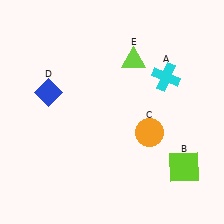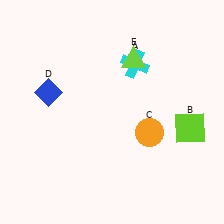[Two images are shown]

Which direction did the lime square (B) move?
The lime square (B) moved up.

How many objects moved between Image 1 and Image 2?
2 objects moved between the two images.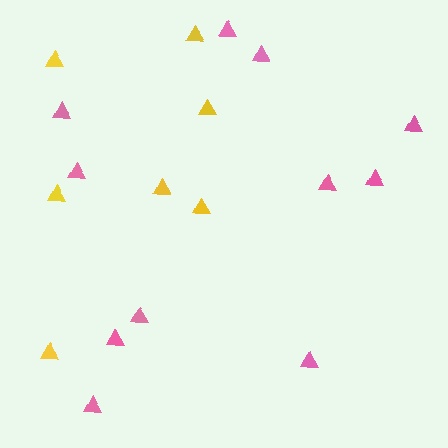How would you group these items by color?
There are 2 groups: one group of yellow triangles (7) and one group of pink triangles (11).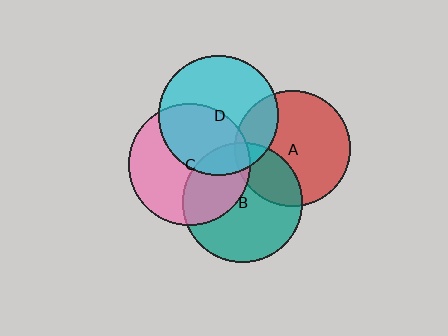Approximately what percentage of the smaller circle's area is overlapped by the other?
Approximately 25%.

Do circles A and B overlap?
Yes.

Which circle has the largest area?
Circle C (pink).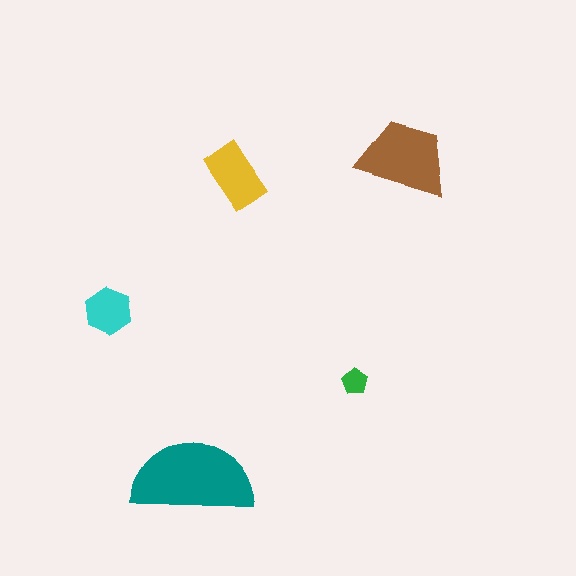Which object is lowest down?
The teal semicircle is bottommost.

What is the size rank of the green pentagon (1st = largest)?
5th.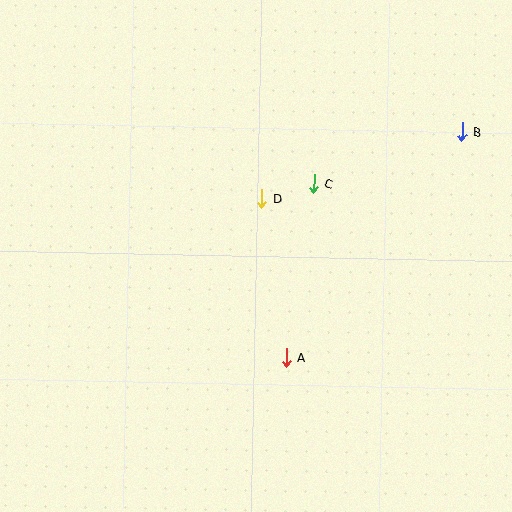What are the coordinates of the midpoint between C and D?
The midpoint between C and D is at (288, 191).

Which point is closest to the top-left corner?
Point D is closest to the top-left corner.